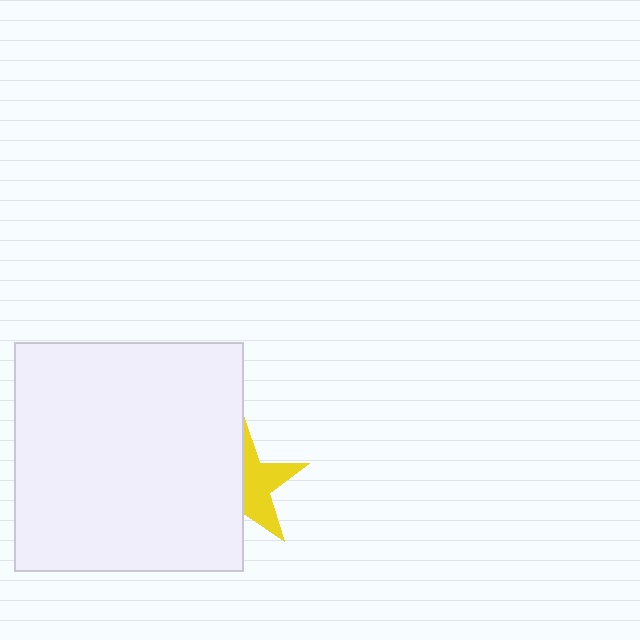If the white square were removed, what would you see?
You would see the complete yellow star.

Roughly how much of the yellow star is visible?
About half of it is visible (roughly 49%).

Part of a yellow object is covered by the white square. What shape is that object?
It is a star.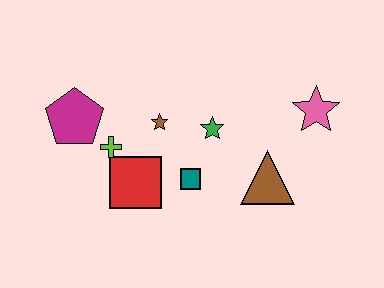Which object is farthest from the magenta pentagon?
The pink star is farthest from the magenta pentagon.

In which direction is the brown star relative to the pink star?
The brown star is to the left of the pink star.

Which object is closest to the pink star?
The brown triangle is closest to the pink star.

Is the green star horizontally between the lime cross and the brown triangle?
Yes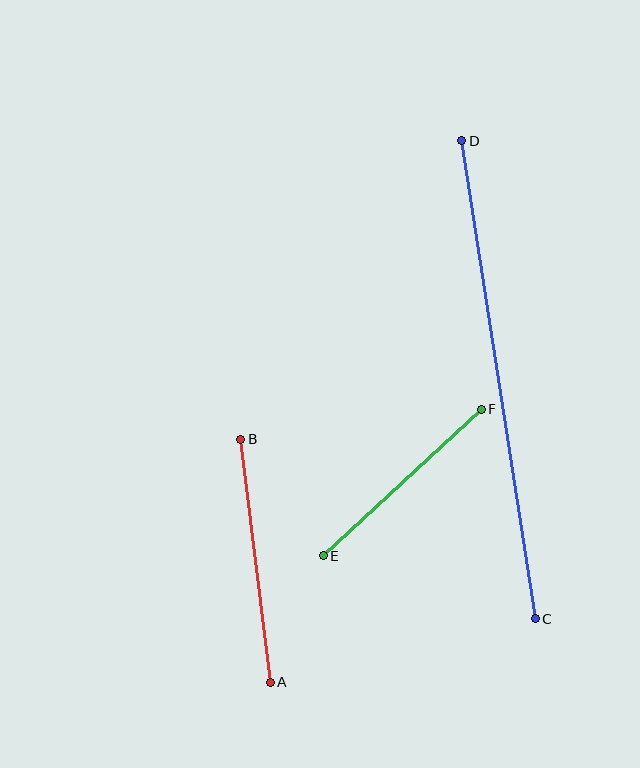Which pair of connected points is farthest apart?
Points C and D are farthest apart.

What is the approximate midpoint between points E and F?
The midpoint is at approximately (402, 483) pixels.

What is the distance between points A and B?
The distance is approximately 245 pixels.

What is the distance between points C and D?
The distance is approximately 484 pixels.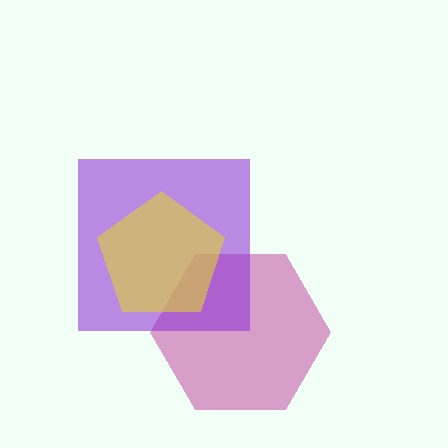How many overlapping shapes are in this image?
There are 3 overlapping shapes in the image.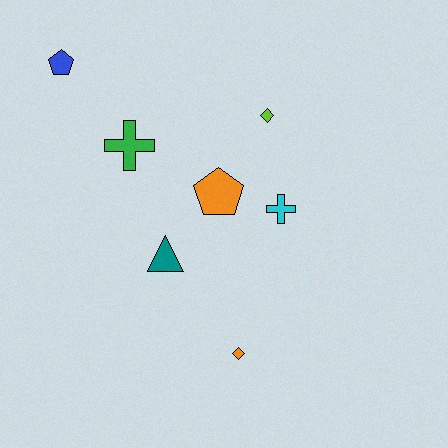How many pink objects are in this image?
There are no pink objects.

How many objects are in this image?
There are 7 objects.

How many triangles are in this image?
There is 1 triangle.